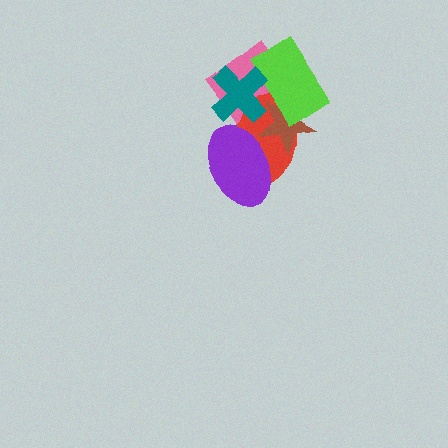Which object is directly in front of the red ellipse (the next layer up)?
The brown star is directly in front of the red ellipse.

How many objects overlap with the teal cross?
3 objects overlap with the teal cross.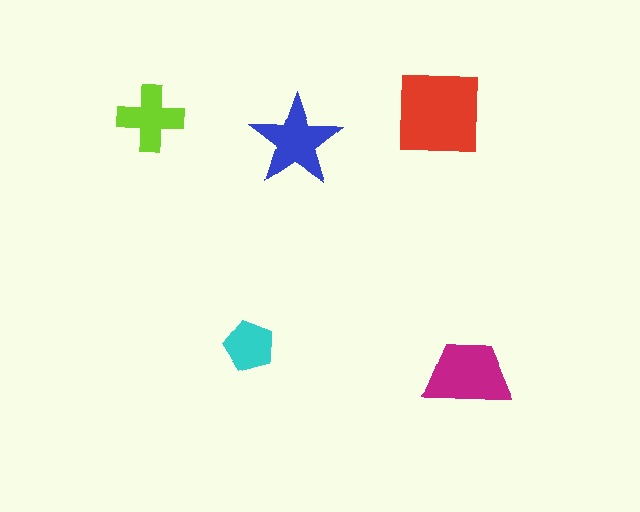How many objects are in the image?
There are 5 objects in the image.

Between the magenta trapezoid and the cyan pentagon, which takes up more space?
The magenta trapezoid.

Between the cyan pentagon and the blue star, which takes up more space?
The blue star.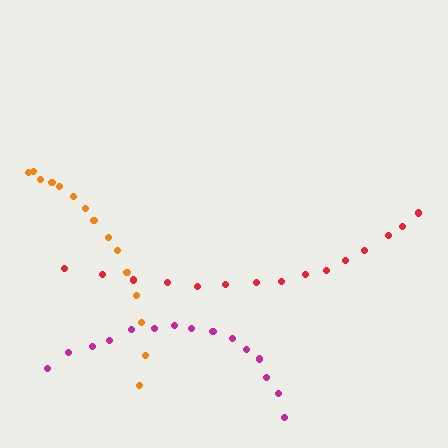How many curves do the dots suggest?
There are 3 distinct paths.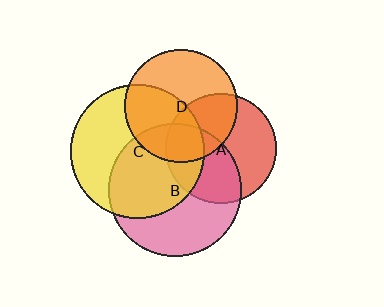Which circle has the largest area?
Circle C (yellow).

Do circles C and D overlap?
Yes.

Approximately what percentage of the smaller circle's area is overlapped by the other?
Approximately 45%.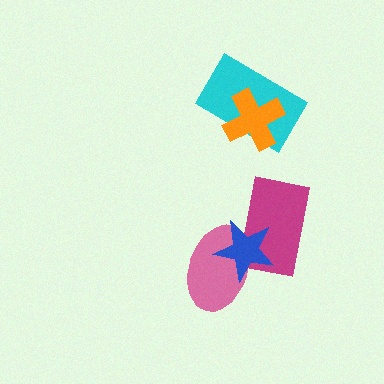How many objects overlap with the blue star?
2 objects overlap with the blue star.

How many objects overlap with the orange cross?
1 object overlaps with the orange cross.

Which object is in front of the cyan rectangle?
The orange cross is in front of the cyan rectangle.